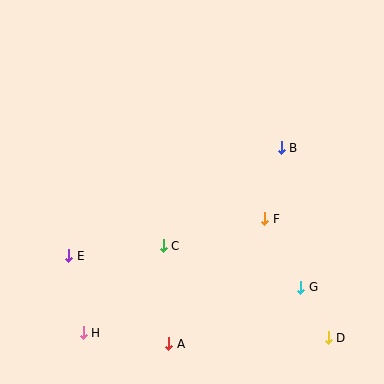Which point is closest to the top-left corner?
Point E is closest to the top-left corner.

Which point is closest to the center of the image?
Point C at (163, 246) is closest to the center.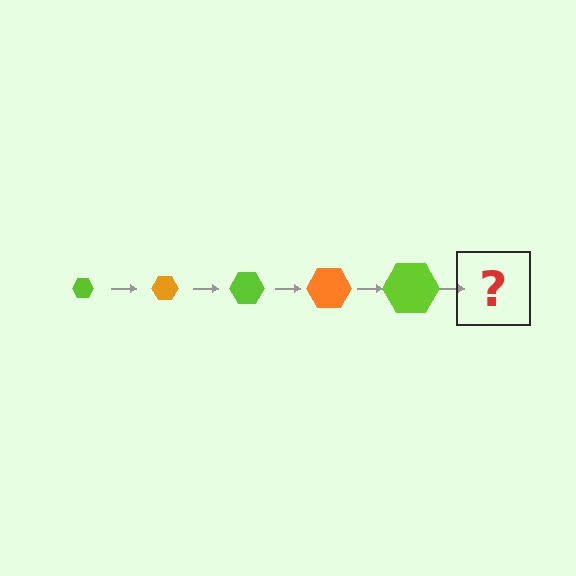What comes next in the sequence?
The next element should be an orange hexagon, larger than the previous one.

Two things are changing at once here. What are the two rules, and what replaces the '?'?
The two rules are that the hexagon grows larger each step and the color cycles through lime and orange. The '?' should be an orange hexagon, larger than the previous one.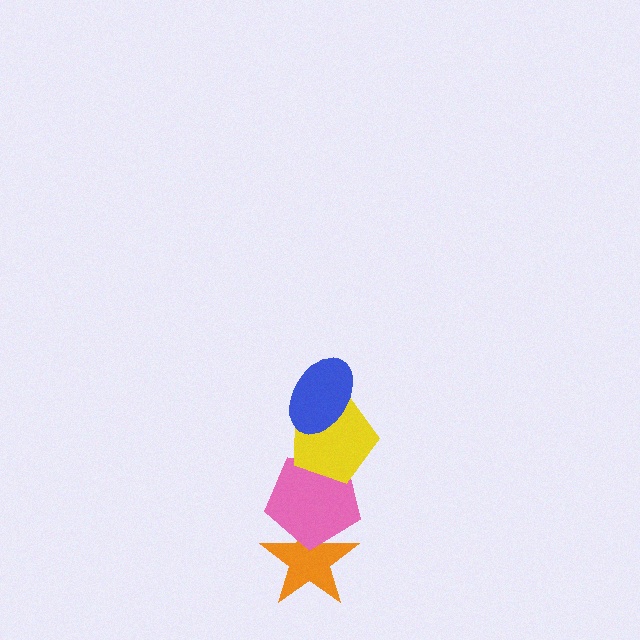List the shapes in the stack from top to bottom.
From top to bottom: the blue ellipse, the yellow pentagon, the pink pentagon, the orange star.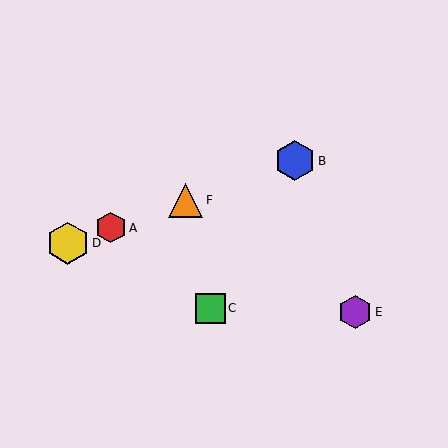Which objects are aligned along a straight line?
Objects A, B, D, F are aligned along a straight line.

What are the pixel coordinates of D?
Object D is at (68, 243).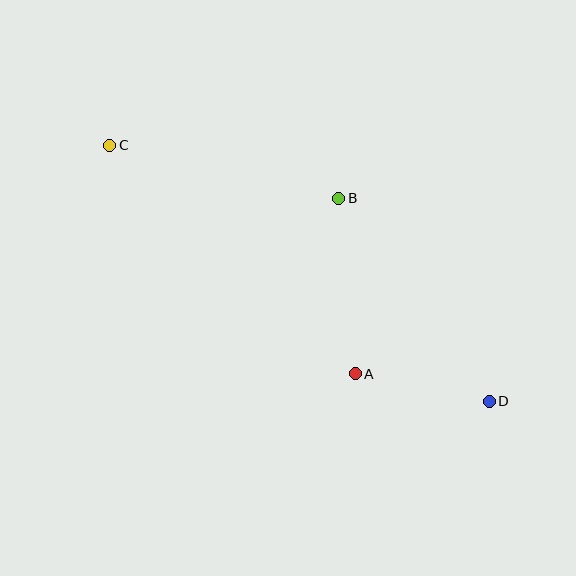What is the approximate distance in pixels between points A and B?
The distance between A and B is approximately 176 pixels.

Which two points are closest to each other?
Points A and D are closest to each other.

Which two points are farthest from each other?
Points C and D are farthest from each other.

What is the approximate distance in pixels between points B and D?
The distance between B and D is approximately 253 pixels.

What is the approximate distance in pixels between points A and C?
The distance between A and C is approximately 335 pixels.